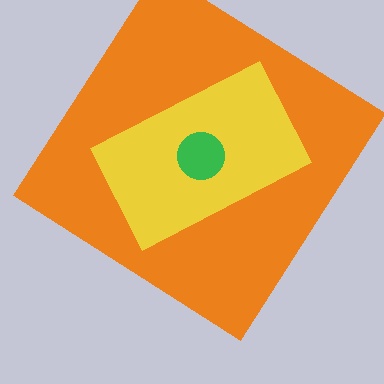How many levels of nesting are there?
3.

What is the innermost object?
The green circle.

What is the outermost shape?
The orange diamond.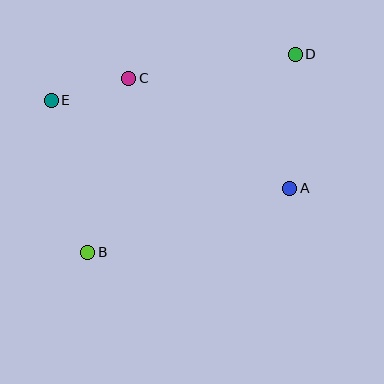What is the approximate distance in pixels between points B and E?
The distance between B and E is approximately 157 pixels.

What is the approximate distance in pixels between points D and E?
The distance between D and E is approximately 248 pixels.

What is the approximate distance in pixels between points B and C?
The distance between B and C is approximately 179 pixels.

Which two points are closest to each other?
Points C and E are closest to each other.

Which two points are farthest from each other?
Points B and D are farthest from each other.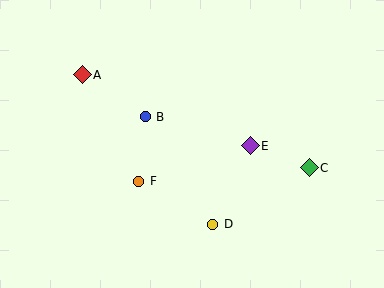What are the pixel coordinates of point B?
Point B is at (145, 117).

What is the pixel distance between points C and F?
The distance between C and F is 171 pixels.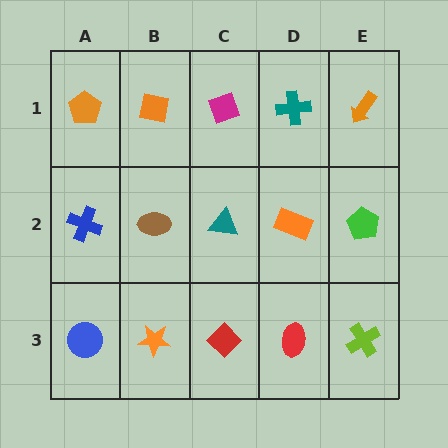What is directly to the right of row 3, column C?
A red ellipse.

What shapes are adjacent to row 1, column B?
A brown ellipse (row 2, column B), an orange pentagon (row 1, column A), a magenta diamond (row 1, column C).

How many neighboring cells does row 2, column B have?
4.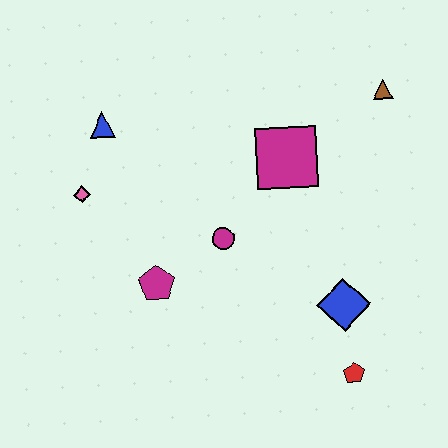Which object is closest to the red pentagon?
The blue diamond is closest to the red pentagon.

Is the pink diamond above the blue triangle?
No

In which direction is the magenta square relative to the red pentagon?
The magenta square is above the red pentagon.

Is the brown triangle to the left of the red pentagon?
No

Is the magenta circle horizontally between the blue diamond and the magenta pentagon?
Yes